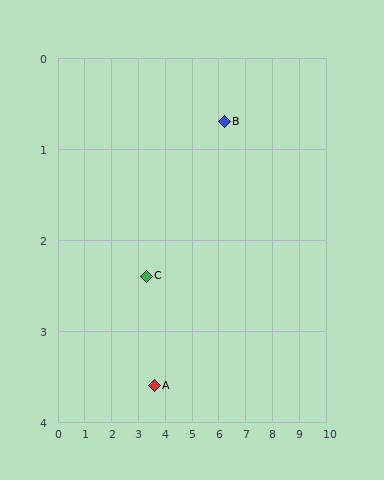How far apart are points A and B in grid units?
Points A and B are about 3.9 grid units apart.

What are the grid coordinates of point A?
Point A is at approximately (3.6, 3.6).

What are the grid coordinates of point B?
Point B is at approximately (6.2, 0.7).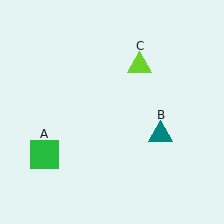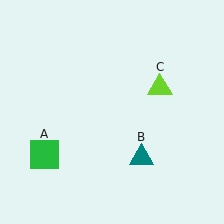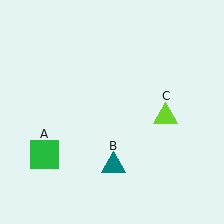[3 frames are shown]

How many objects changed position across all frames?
2 objects changed position: teal triangle (object B), lime triangle (object C).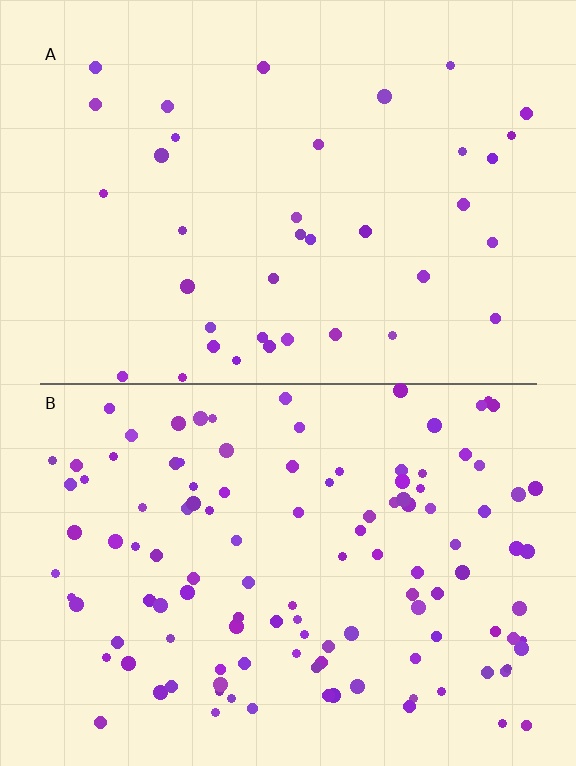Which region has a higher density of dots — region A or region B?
B (the bottom).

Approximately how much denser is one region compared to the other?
Approximately 3.2× — region B over region A.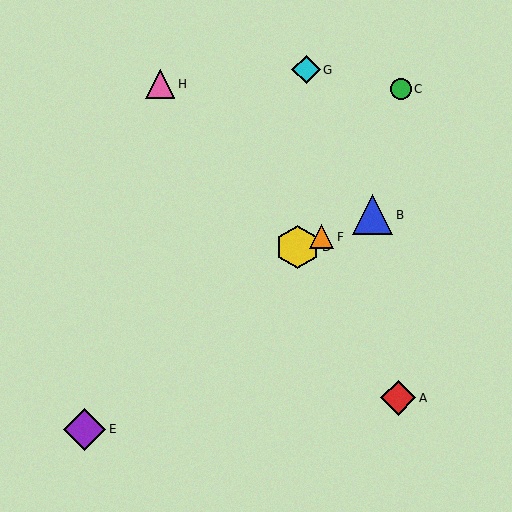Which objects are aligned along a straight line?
Objects B, D, F are aligned along a straight line.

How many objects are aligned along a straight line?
3 objects (B, D, F) are aligned along a straight line.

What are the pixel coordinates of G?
Object G is at (306, 70).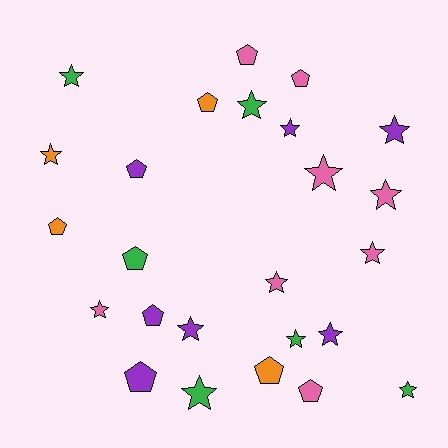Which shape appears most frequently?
Star, with 15 objects.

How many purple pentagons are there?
There are 3 purple pentagons.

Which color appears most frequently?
Pink, with 8 objects.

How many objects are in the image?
There are 25 objects.